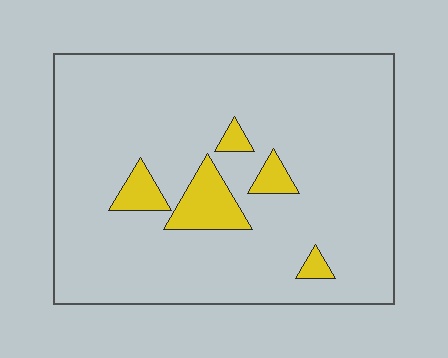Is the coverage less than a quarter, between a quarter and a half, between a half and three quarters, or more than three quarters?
Less than a quarter.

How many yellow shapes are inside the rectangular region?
5.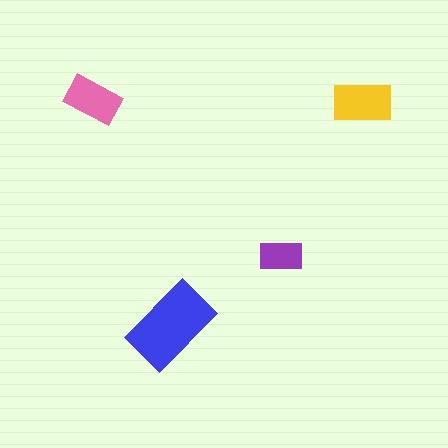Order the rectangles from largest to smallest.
the blue one, the yellow one, the pink one, the purple one.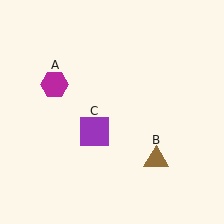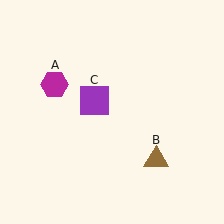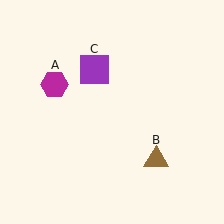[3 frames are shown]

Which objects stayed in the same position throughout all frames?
Magenta hexagon (object A) and brown triangle (object B) remained stationary.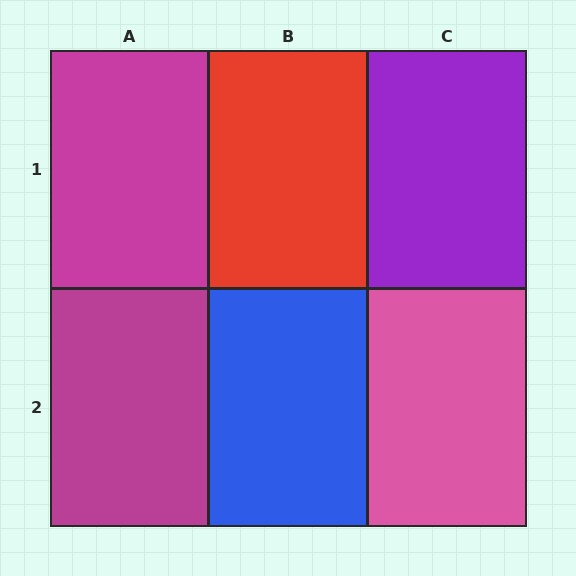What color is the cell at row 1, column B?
Red.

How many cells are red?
1 cell is red.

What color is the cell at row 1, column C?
Purple.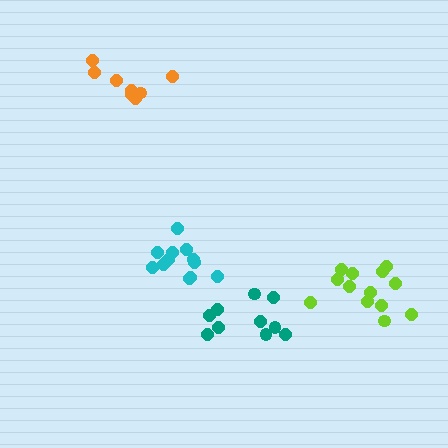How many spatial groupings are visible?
There are 4 spatial groupings.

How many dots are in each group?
Group 1: 12 dots, Group 2: 13 dots, Group 3: 8 dots, Group 4: 10 dots (43 total).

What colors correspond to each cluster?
The clusters are colored: cyan, lime, orange, teal.